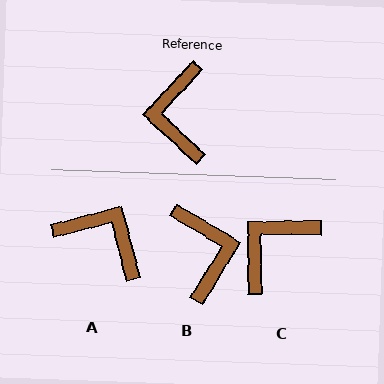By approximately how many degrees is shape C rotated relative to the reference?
Approximately 47 degrees clockwise.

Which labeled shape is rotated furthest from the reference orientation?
B, about 168 degrees away.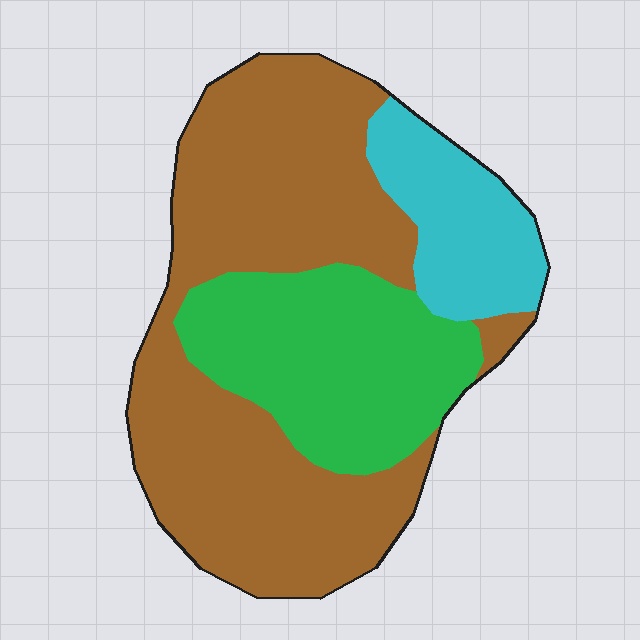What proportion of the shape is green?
Green covers around 25% of the shape.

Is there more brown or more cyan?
Brown.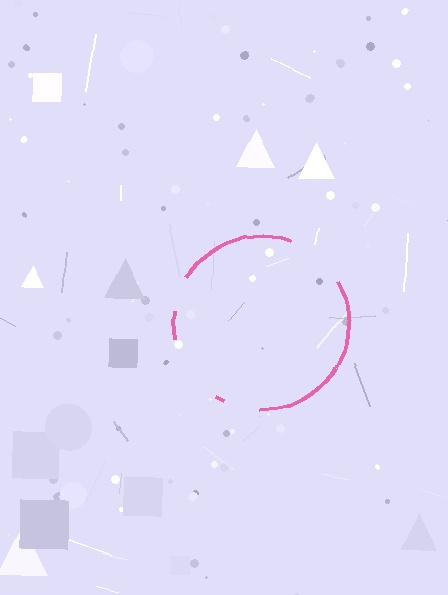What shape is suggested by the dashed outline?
The dashed outline suggests a circle.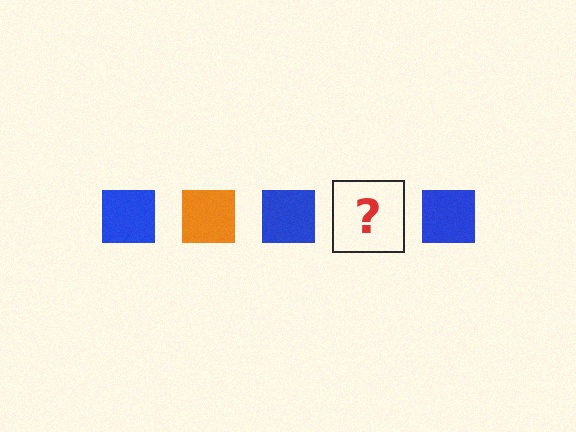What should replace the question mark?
The question mark should be replaced with an orange square.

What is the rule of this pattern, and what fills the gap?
The rule is that the pattern cycles through blue, orange squares. The gap should be filled with an orange square.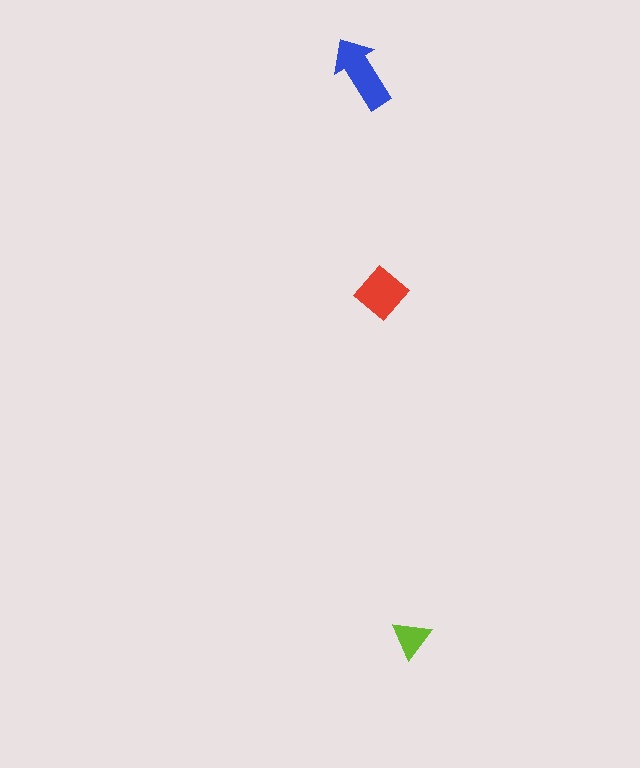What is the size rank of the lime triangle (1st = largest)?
3rd.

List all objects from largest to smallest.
The blue arrow, the red diamond, the lime triangle.